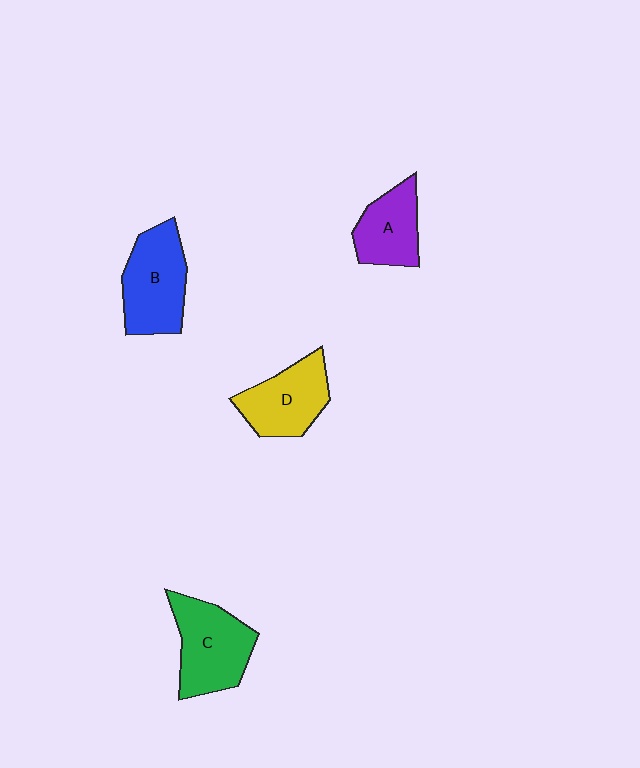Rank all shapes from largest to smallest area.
From largest to smallest: C (green), B (blue), D (yellow), A (purple).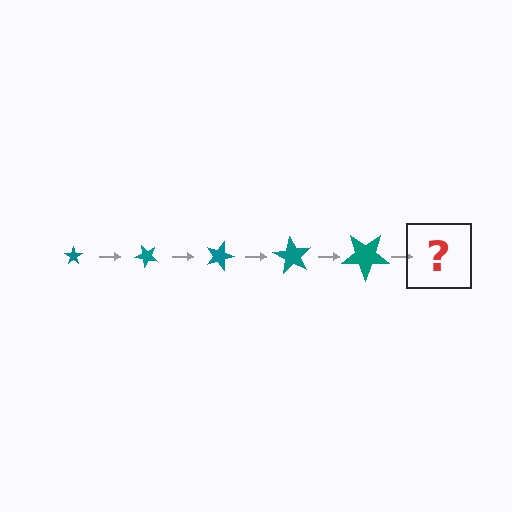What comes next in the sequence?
The next element should be a star, larger than the previous one and rotated 225 degrees from the start.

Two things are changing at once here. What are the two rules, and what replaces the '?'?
The two rules are that the star grows larger each step and it rotates 45 degrees each step. The '?' should be a star, larger than the previous one and rotated 225 degrees from the start.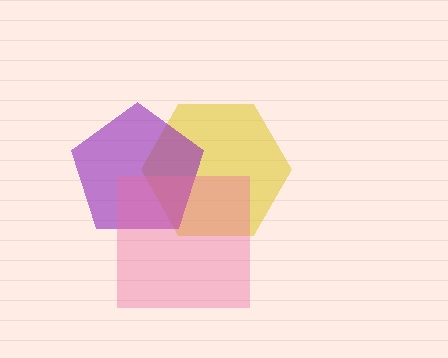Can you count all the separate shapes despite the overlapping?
Yes, there are 3 separate shapes.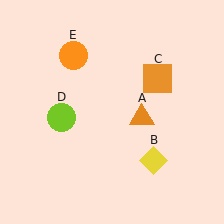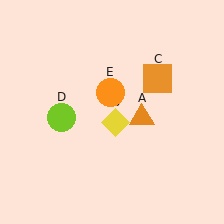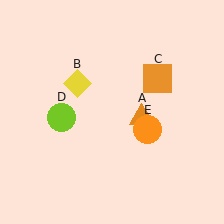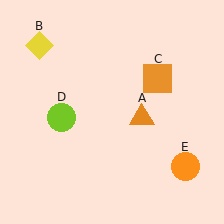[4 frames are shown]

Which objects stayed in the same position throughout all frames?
Orange triangle (object A) and orange square (object C) and lime circle (object D) remained stationary.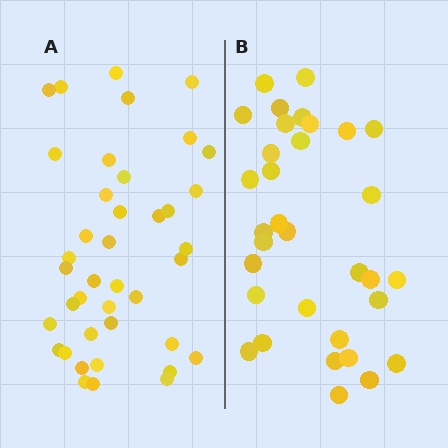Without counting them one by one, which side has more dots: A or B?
Region A (the left region) has more dots.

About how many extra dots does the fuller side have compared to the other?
Region A has roughly 8 or so more dots than region B.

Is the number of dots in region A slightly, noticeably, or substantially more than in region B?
Region A has only slightly more — the two regions are fairly close. The ratio is roughly 1.2 to 1.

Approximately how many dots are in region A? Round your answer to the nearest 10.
About 40 dots.